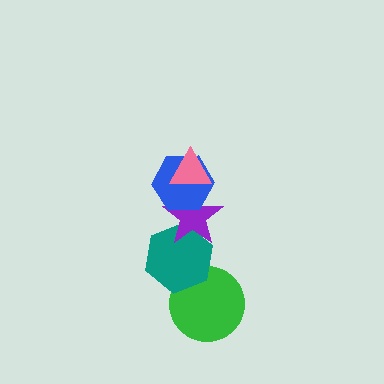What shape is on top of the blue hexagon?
The pink triangle is on top of the blue hexagon.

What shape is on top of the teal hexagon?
The purple star is on top of the teal hexagon.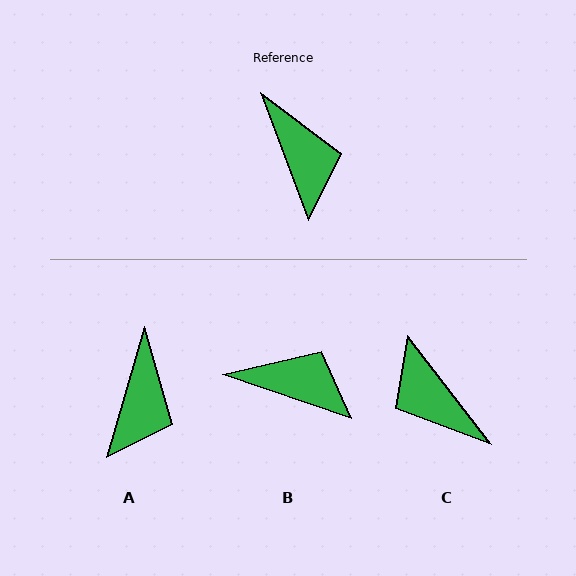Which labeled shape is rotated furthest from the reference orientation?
C, about 163 degrees away.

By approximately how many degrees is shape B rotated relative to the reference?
Approximately 50 degrees counter-clockwise.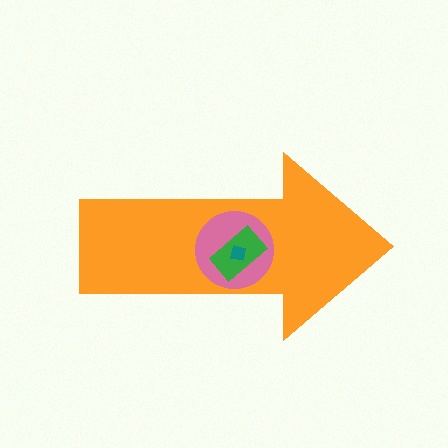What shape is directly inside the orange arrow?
The pink circle.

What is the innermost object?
The teal square.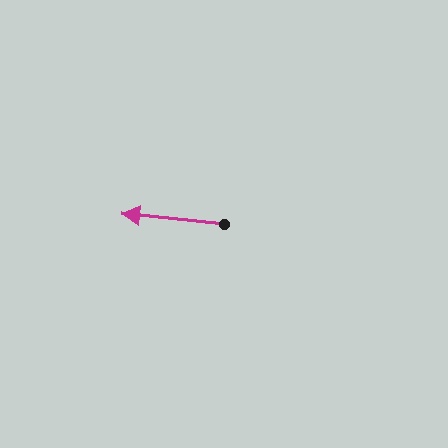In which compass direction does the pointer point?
West.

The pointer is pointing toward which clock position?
Roughly 9 o'clock.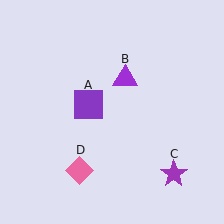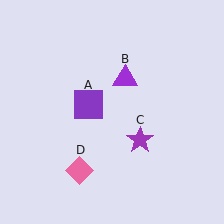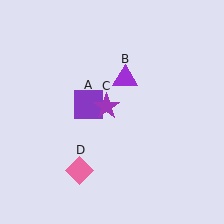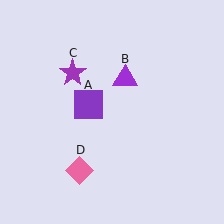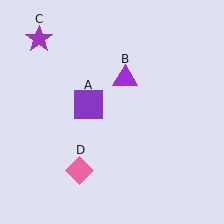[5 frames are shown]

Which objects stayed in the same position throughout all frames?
Purple square (object A) and purple triangle (object B) and pink diamond (object D) remained stationary.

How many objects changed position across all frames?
1 object changed position: purple star (object C).